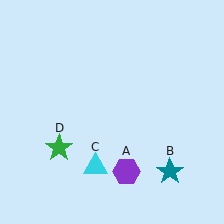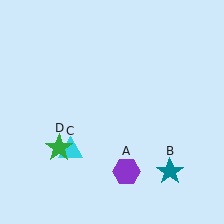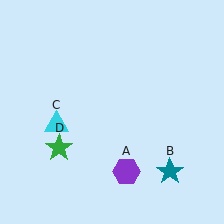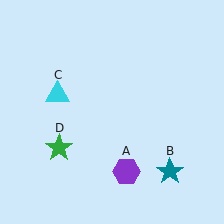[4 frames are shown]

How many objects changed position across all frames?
1 object changed position: cyan triangle (object C).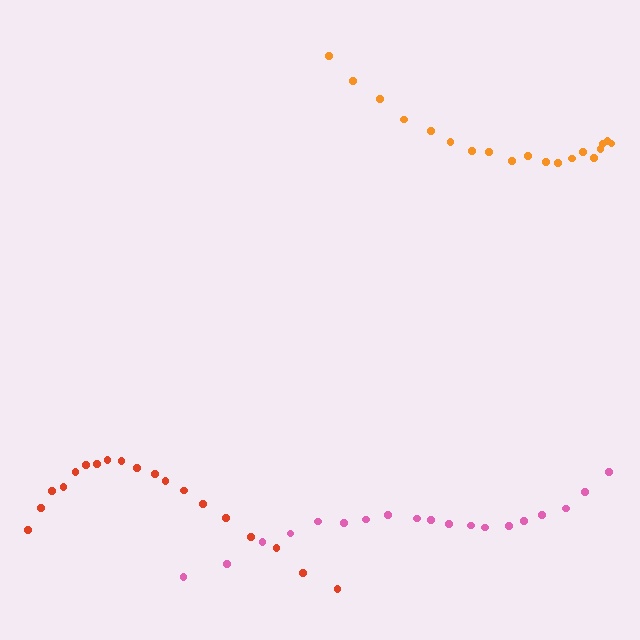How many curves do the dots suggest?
There are 3 distinct paths.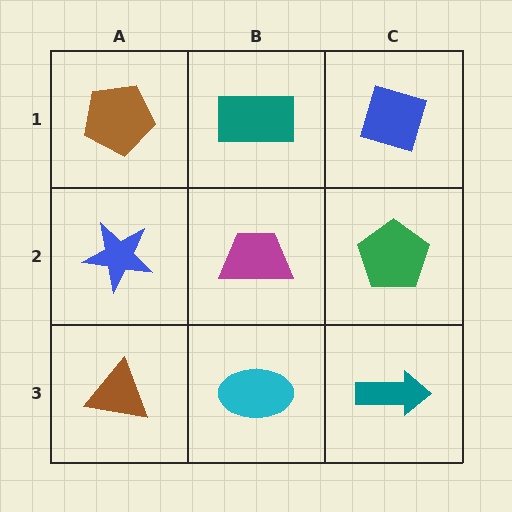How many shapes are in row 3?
3 shapes.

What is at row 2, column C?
A green pentagon.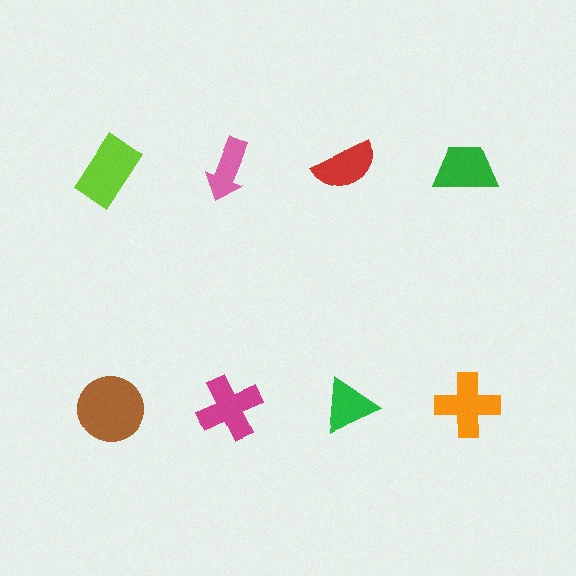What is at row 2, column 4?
An orange cross.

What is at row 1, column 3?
A red semicircle.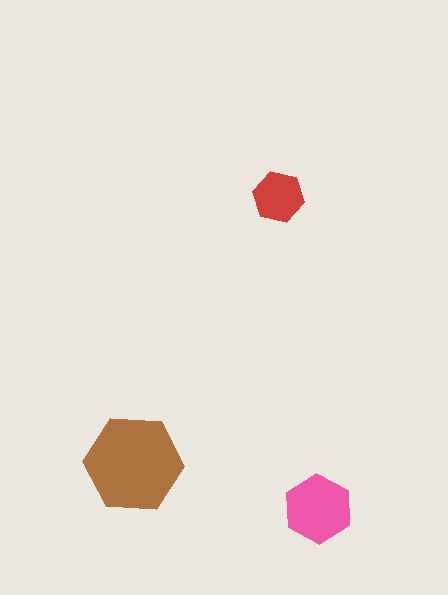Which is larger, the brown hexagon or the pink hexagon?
The brown one.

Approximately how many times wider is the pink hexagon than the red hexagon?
About 1.5 times wider.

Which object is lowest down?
The pink hexagon is bottommost.